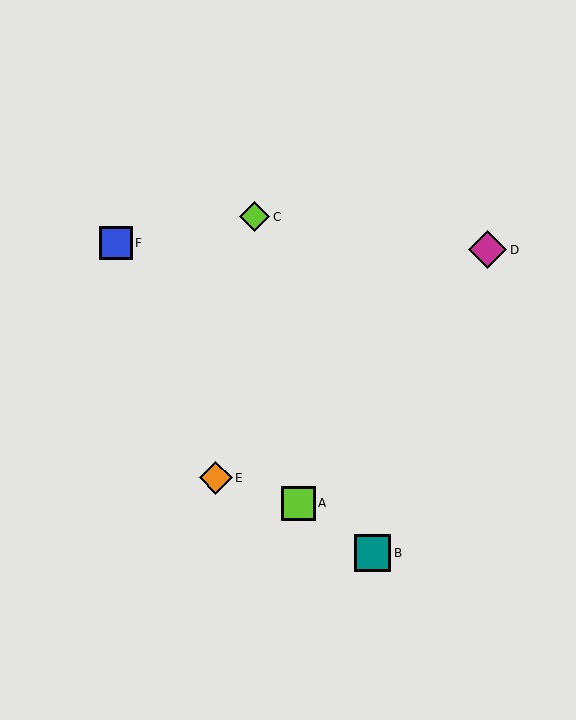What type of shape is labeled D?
Shape D is a magenta diamond.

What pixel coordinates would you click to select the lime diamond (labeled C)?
Click at (255, 217) to select the lime diamond C.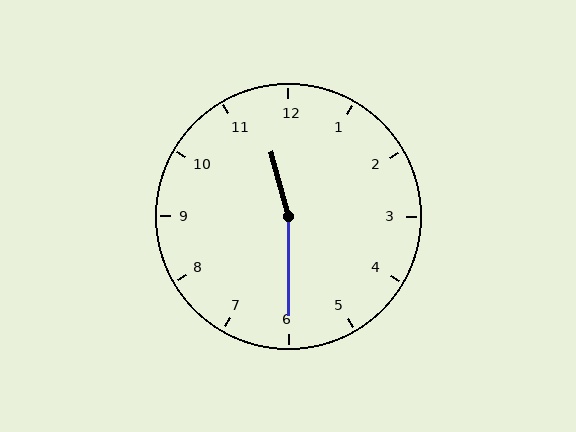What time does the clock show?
11:30.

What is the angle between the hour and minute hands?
Approximately 165 degrees.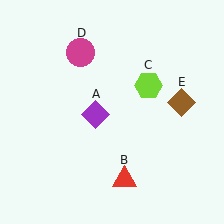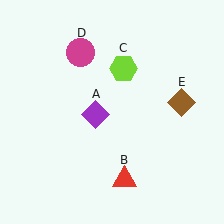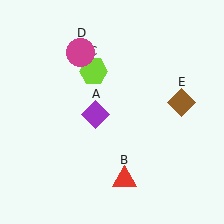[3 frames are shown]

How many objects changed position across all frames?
1 object changed position: lime hexagon (object C).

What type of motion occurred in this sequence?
The lime hexagon (object C) rotated counterclockwise around the center of the scene.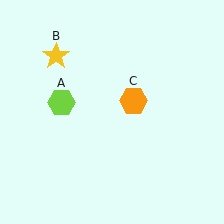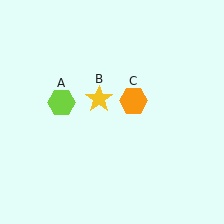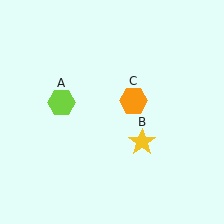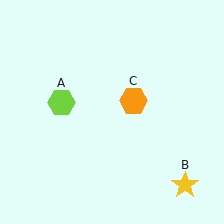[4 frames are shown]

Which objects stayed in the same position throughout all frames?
Lime hexagon (object A) and orange hexagon (object C) remained stationary.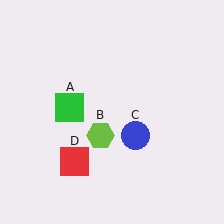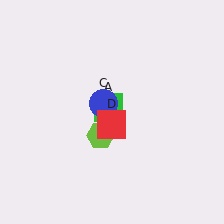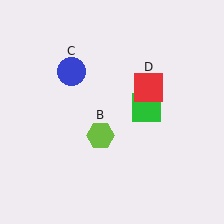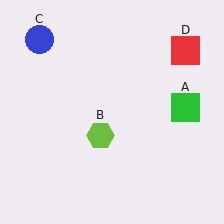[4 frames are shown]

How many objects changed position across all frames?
3 objects changed position: green square (object A), blue circle (object C), red square (object D).